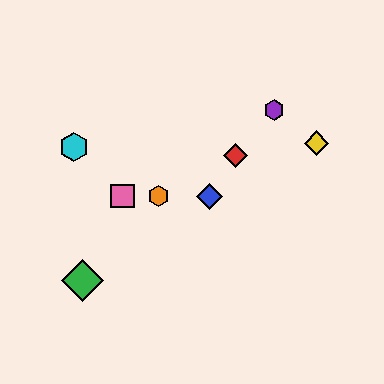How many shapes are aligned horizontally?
3 shapes (the blue diamond, the orange hexagon, the pink square) are aligned horizontally.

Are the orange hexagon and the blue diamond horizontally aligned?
Yes, both are at y≈196.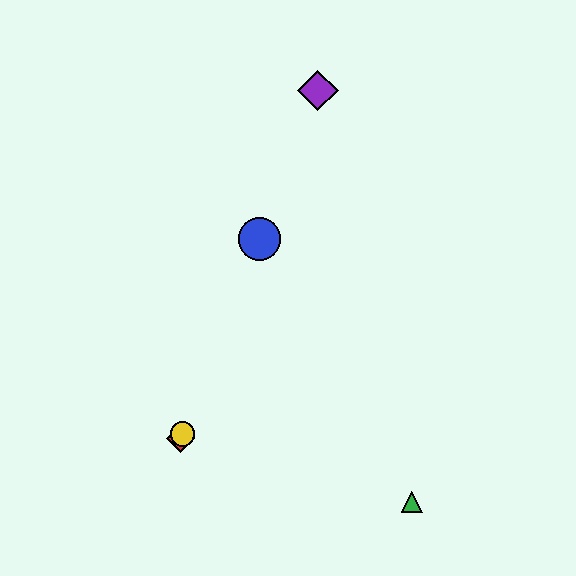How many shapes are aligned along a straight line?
4 shapes (the red diamond, the blue circle, the yellow circle, the purple diamond) are aligned along a straight line.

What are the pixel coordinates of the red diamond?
The red diamond is at (181, 439).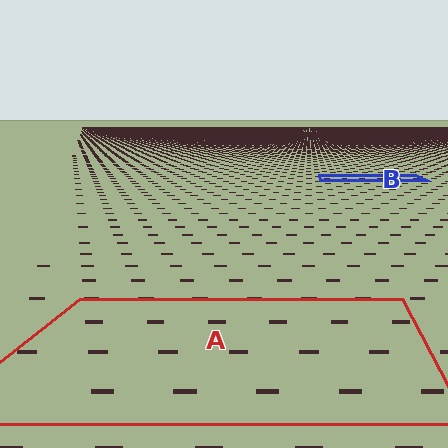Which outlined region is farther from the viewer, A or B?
Region B is farther from the viewer — the texture elements inside it appear smaller and more densely packed.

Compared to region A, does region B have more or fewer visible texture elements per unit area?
Region B has more texture elements per unit area — they are packed more densely because it is farther away.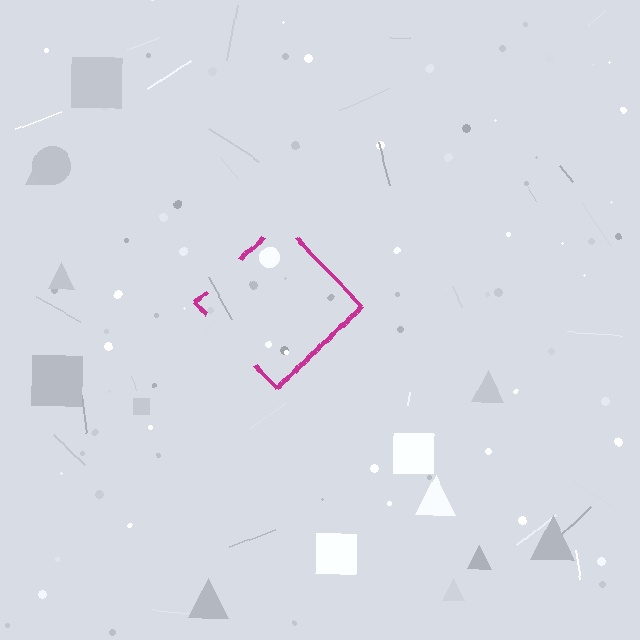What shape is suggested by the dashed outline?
The dashed outline suggests a diamond.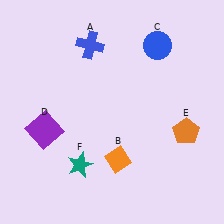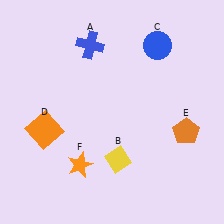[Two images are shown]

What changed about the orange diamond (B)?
In Image 1, B is orange. In Image 2, it changed to yellow.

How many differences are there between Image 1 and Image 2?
There are 3 differences between the two images.